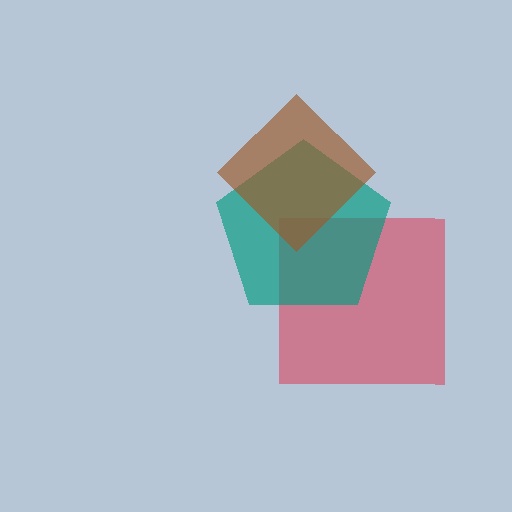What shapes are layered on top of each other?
The layered shapes are: a red square, a teal pentagon, a brown diamond.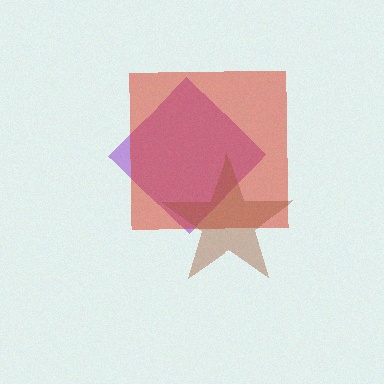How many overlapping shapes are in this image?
There are 3 overlapping shapes in the image.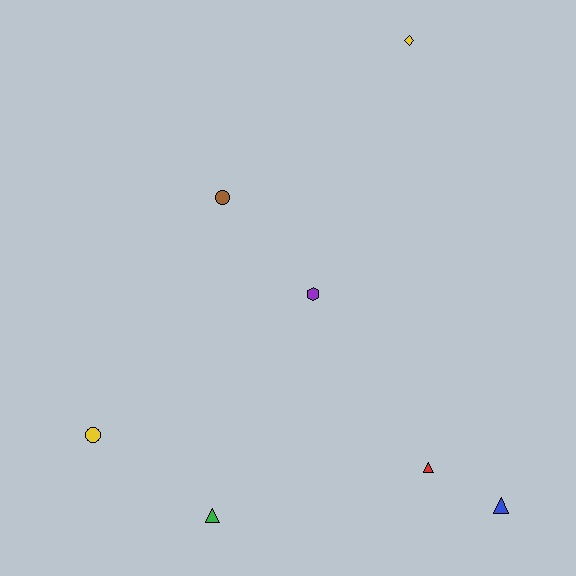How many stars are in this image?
There are no stars.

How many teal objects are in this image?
There are no teal objects.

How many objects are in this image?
There are 7 objects.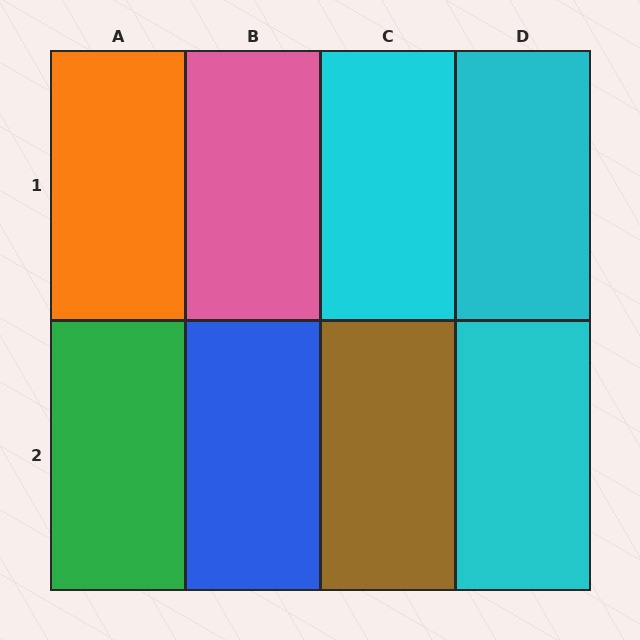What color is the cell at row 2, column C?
Brown.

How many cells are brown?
1 cell is brown.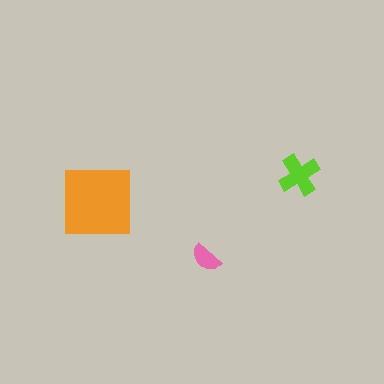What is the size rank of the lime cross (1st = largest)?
2nd.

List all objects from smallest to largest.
The pink semicircle, the lime cross, the orange square.